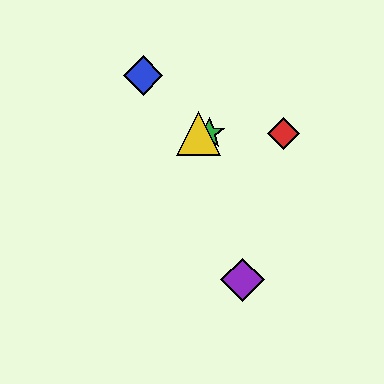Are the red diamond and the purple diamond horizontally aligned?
No, the red diamond is at y≈134 and the purple diamond is at y≈280.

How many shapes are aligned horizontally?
3 shapes (the red diamond, the green star, the yellow triangle) are aligned horizontally.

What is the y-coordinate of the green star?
The green star is at y≈134.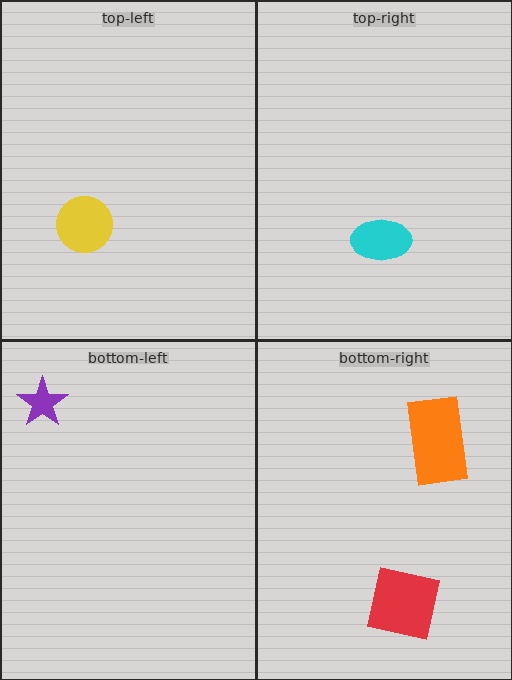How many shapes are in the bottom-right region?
2.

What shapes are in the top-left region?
The yellow circle.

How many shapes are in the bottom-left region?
1.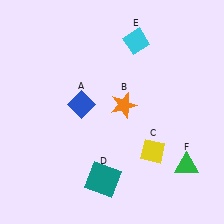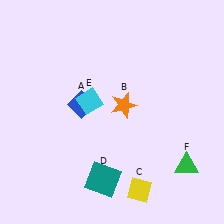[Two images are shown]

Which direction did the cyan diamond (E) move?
The cyan diamond (E) moved down.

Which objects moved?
The objects that moved are: the yellow diamond (C), the cyan diamond (E).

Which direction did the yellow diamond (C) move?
The yellow diamond (C) moved down.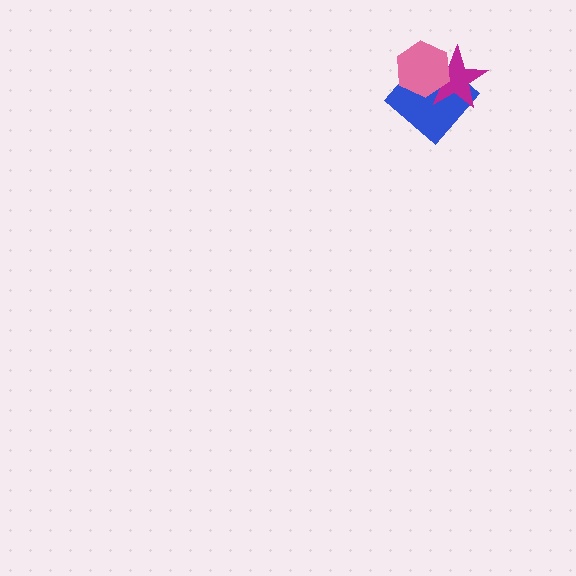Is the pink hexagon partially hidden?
No, no other shape covers it.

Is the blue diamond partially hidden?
Yes, it is partially covered by another shape.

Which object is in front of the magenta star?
The pink hexagon is in front of the magenta star.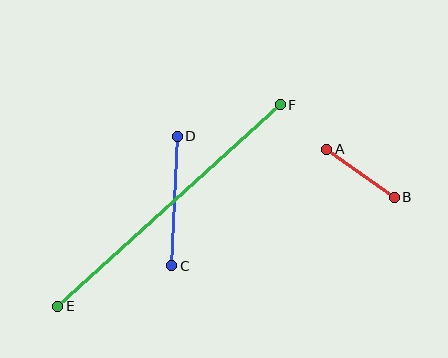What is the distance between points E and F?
The distance is approximately 300 pixels.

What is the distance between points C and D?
The distance is approximately 129 pixels.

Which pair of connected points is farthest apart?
Points E and F are farthest apart.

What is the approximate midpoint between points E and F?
The midpoint is at approximately (169, 205) pixels.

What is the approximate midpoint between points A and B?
The midpoint is at approximately (360, 173) pixels.